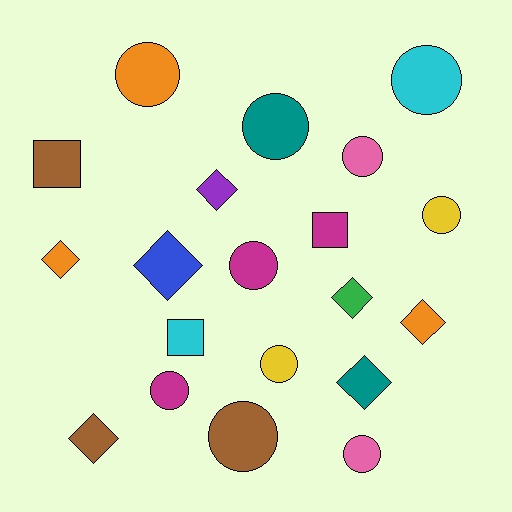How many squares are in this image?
There are 3 squares.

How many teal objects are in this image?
There are 2 teal objects.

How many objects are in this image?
There are 20 objects.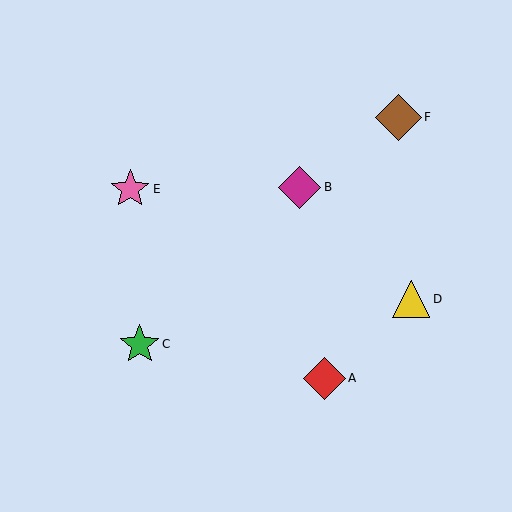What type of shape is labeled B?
Shape B is a magenta diamond.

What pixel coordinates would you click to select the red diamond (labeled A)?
Click at (324, 378) to select the red diamond A.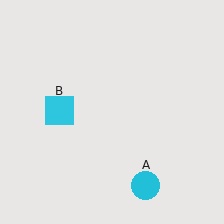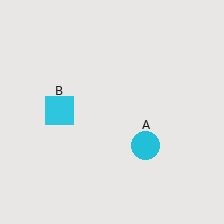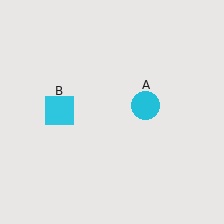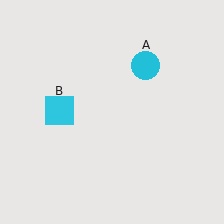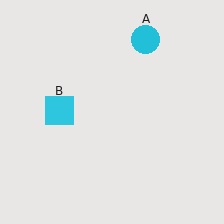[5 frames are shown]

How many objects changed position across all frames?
1 object changed position: cyan circle (object A).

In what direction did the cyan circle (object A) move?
The cyan circle (object A) moved up.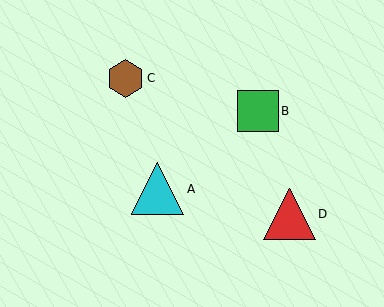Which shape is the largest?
The cyan triangle (labeled A) is the largest.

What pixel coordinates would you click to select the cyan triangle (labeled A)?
Click at (158, 189) to select the cyan triangle A.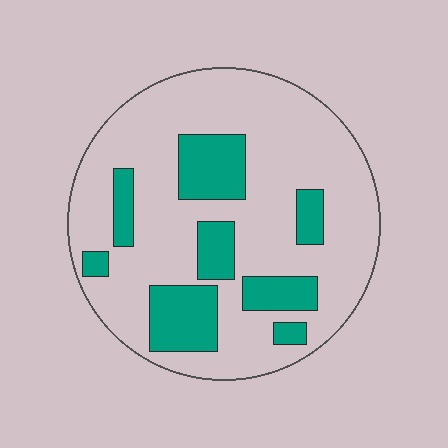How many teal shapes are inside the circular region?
8.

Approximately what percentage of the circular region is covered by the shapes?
Approximately 25%.